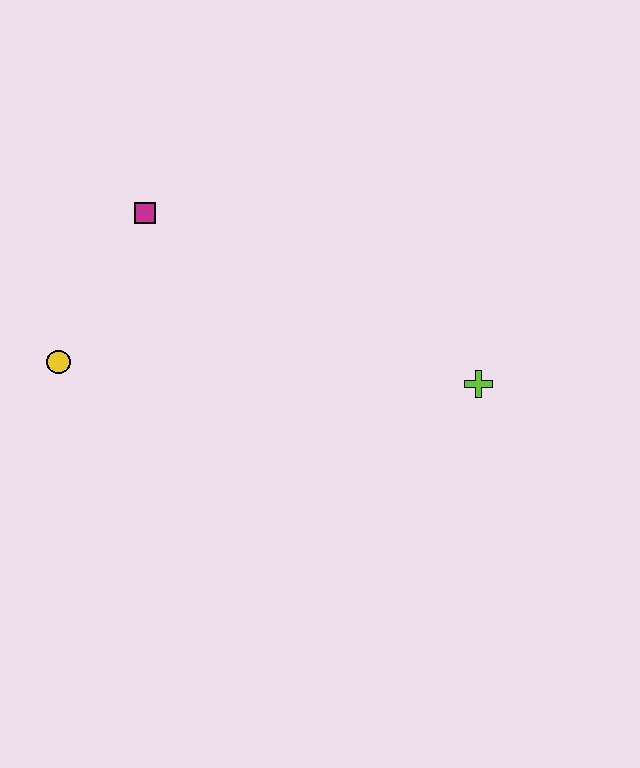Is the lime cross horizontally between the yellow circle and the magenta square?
No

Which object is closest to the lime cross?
The magenta square is closest to the lime cross.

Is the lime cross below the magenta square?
Yes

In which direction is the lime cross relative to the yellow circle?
The lime cross is to the right of the yellow circle.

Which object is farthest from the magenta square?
The lime cross is farthest from the magenta square.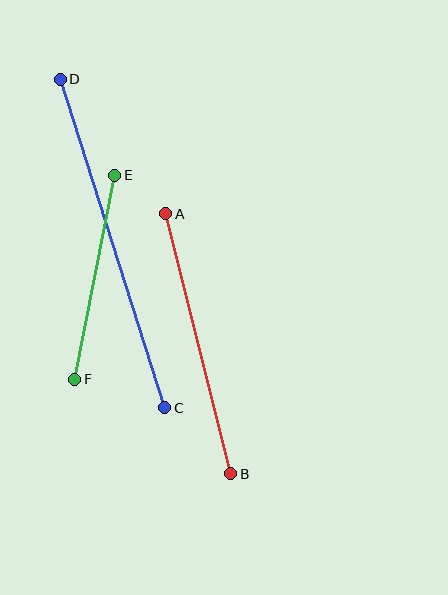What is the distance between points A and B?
The distance is approximately 268 pixels.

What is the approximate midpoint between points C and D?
The midpoint is at approximately (112, 243) pixels.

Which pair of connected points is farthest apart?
Points C and D are farthest apart.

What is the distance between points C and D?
The distance is approximately 345 pixels.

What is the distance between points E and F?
The distance is approximately 208 pixels.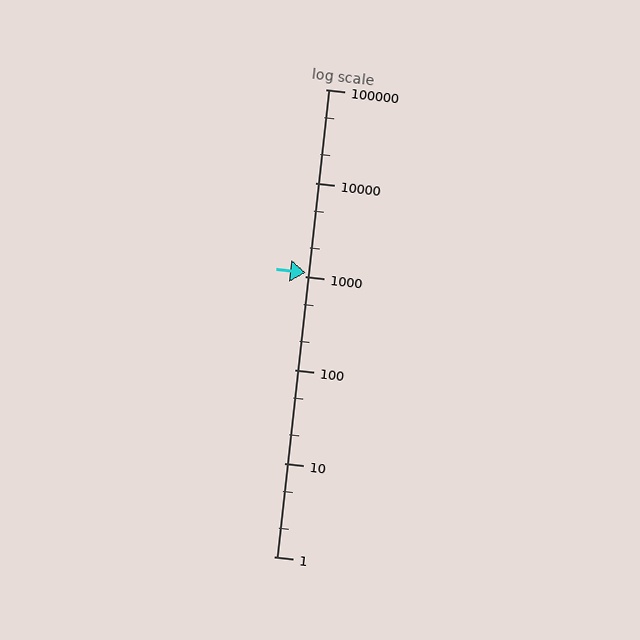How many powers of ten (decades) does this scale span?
The scale spans 5 decades, from 1 to 100000.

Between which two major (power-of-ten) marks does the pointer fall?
The pointer is between 1000 and 10000.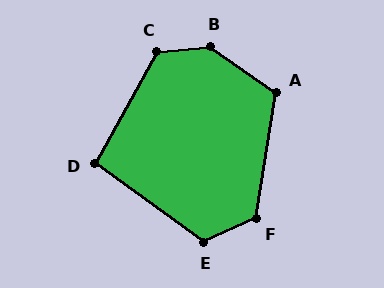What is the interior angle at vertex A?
Approximately 116 degrees (obtuse).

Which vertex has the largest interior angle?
B, at approximately 140 degrees.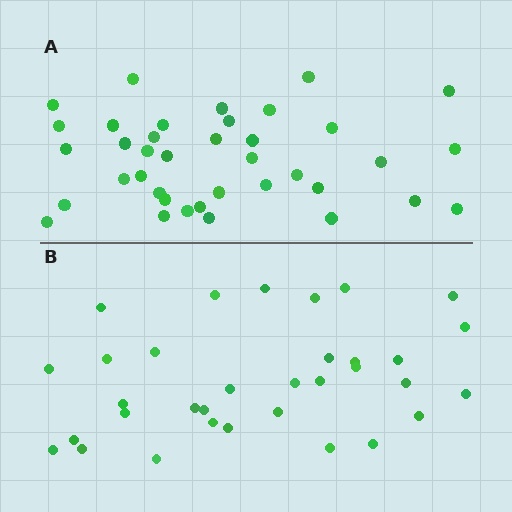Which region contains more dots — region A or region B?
Region A (the top region) has more dots.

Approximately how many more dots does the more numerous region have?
Region A has about 5 more dots than region B.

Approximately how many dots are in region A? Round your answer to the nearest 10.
About 40 dots. (The exact count is 38, which rounds to 40.)